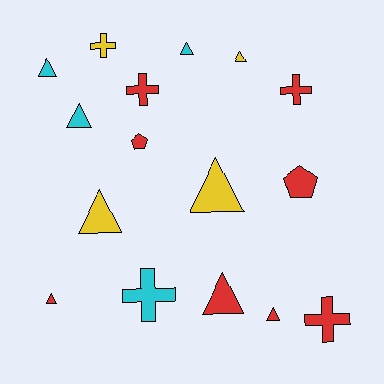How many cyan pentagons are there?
There are no cyan pentagons.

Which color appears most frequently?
Red, with 8 objects.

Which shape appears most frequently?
Triangle, with 9 objects.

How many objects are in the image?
There are 16 objects.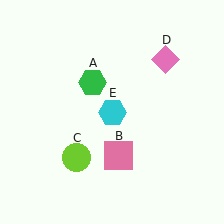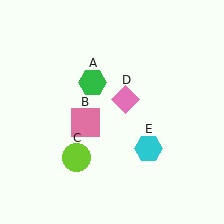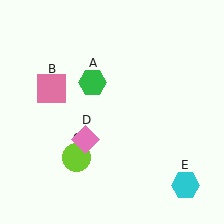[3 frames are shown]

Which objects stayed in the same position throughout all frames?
Green hexagon (object A) and lime circle (object C) remained stationary.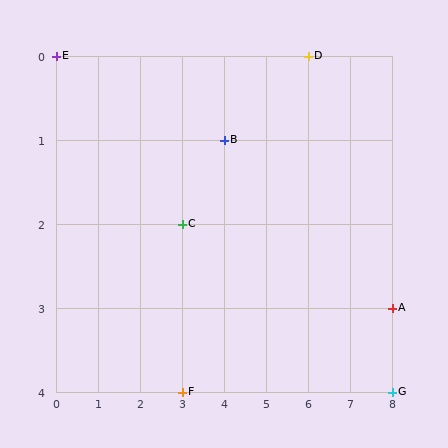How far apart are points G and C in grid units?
Points G and C are 5 columns and 2 rows apart (about 5.4 grid units diagonally).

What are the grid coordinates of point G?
Point G is at grid coordinates (8, 4).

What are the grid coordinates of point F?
Point F is at grid coordinates (3, 4).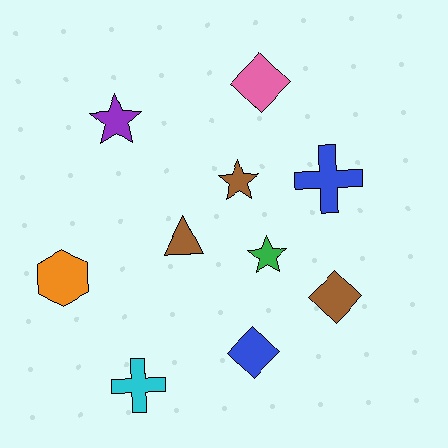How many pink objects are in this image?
There is 1 pink object.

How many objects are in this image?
There are 10 objects.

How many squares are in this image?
There are no squares.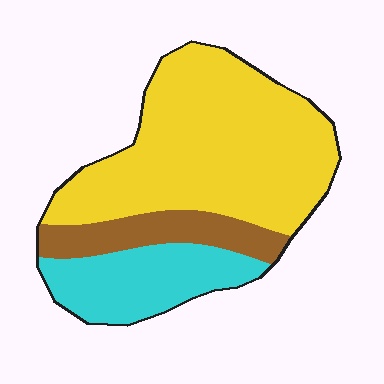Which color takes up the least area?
Brown, at roughly 15%.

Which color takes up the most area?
Yellow, at roughly 60%.